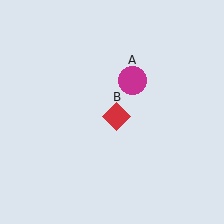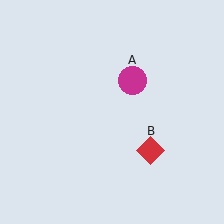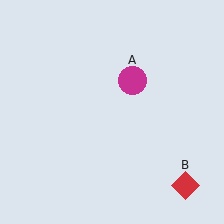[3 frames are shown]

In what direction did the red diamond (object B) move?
The red diamond (object B) moved down and to the right.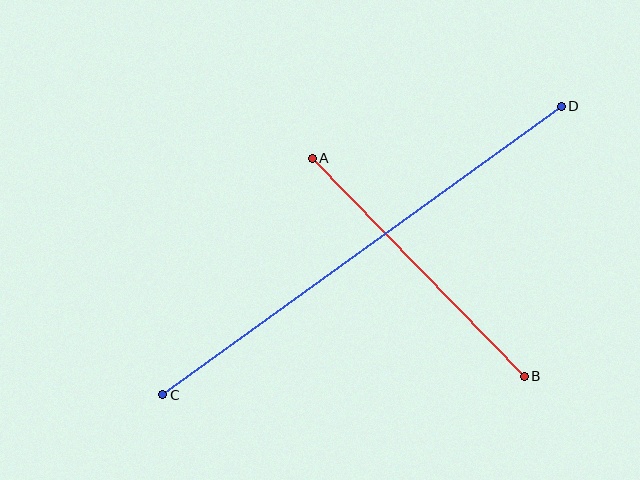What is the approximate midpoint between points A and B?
The midpoint is at approximately (418, 267) pixels.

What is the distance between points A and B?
The distance is approximately 304 pixels.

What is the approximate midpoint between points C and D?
The midpoint is at approximately (362, 250) pixels.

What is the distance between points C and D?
The distance is approximately 492 pixels.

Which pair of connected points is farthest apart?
Points C and D are farthest apart.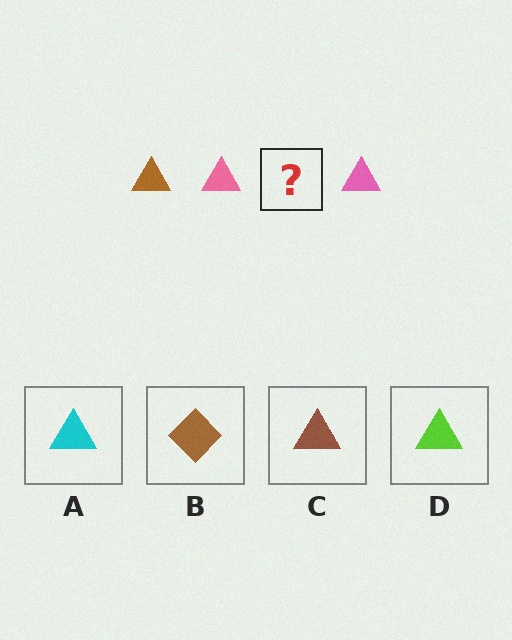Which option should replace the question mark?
Option C.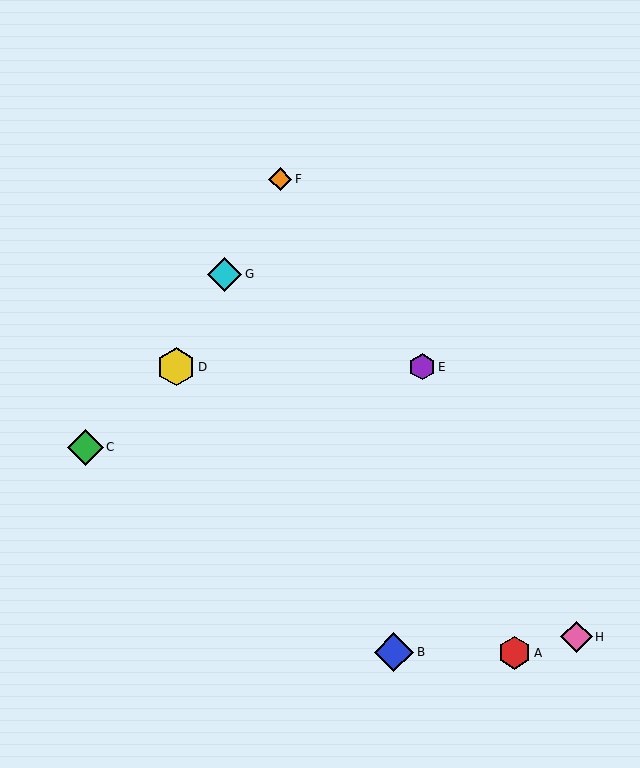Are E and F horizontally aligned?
No, E is at y≈367 and F is at y≈179.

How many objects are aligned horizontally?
2 objects (D, E) are aligned horizontally.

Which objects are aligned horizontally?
Objects D, E are aligned horizontally.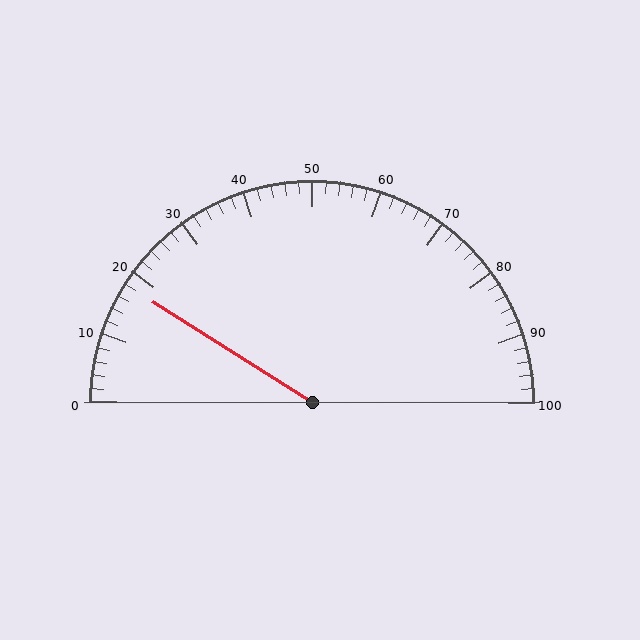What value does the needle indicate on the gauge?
The needle indicates approximately 18.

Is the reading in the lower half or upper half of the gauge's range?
The reading is in the lower half of the range (0 to 100).